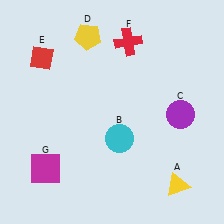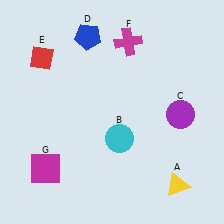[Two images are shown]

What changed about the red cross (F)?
In Image 1, F is red. In Image 2, it changed to magenta.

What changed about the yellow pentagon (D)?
In Image 1, D is yellow. In Image 2, it changed to blue.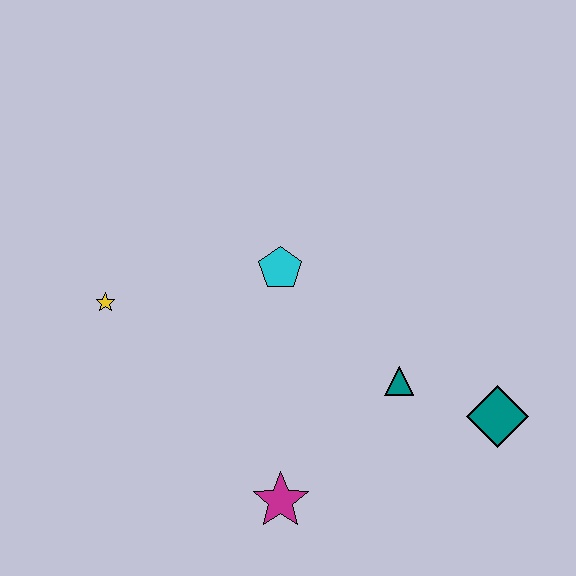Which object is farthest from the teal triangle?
The yellow star is farthest from the teal triangle.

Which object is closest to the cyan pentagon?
The teal triangle is closest to the cyan pentagon.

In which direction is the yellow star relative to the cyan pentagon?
The yellow star is to the left of the cyan pentagon.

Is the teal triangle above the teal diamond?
Yes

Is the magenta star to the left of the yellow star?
No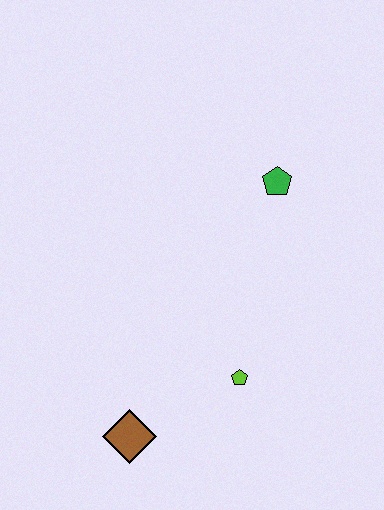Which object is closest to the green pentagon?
The lime pentagon is closest to the green pentagon.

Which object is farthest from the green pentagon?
The brown diamond is farthest from the green pentagon.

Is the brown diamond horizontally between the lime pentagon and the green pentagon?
No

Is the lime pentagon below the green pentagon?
Yes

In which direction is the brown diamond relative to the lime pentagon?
The brown diamond is to the left of the lime pentagon.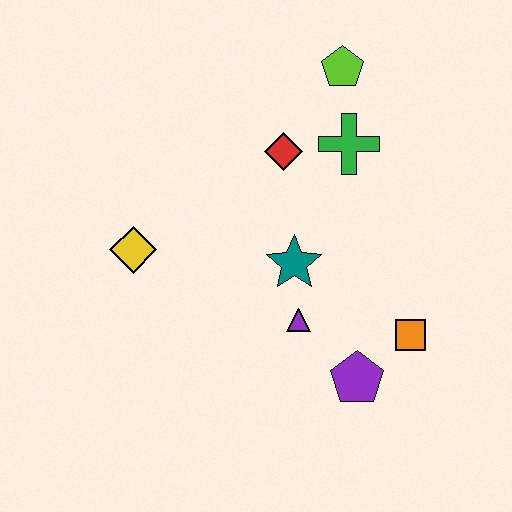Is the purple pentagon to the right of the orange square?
No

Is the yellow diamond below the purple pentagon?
No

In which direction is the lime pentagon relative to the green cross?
The lime pentagon is above the green cross.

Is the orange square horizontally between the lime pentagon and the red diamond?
No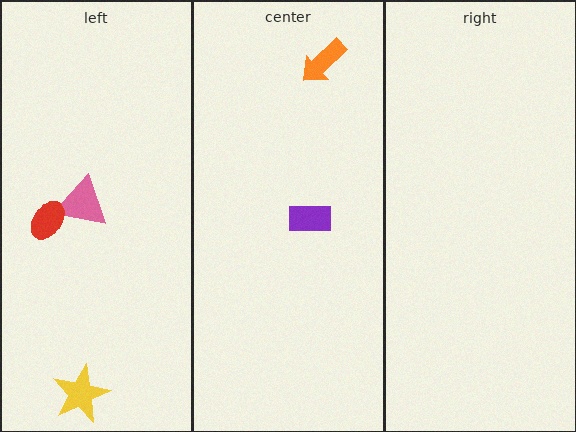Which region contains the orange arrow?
The center region.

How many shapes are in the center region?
2.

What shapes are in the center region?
The purple rectangle, the orange arrow.